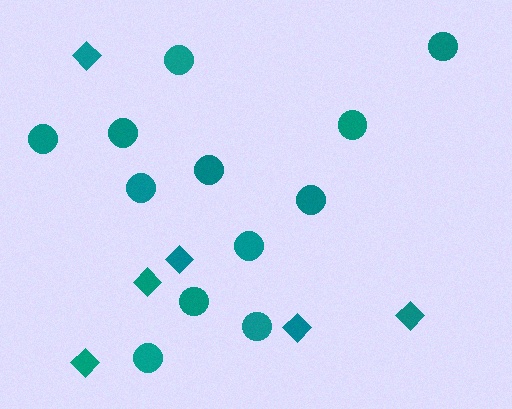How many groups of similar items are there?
There are 2 groups: one group of diamonds (6) and one group of circles (12).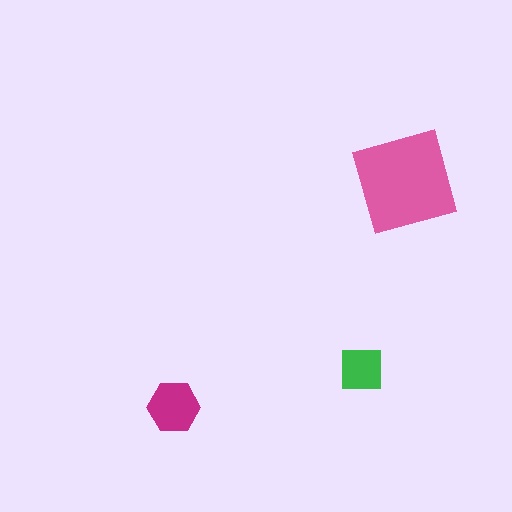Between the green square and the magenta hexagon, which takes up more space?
The magenta hexagon.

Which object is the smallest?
The green square.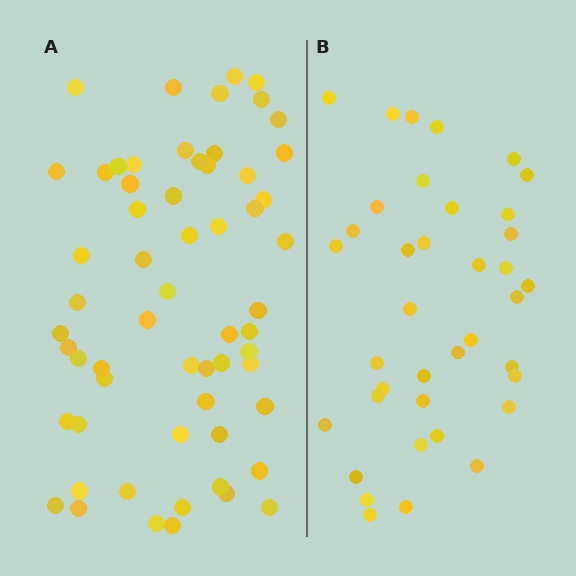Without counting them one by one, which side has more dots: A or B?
Region A (the left region) has more dots.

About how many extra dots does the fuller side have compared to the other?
Region A has approximately 20 more dots than region B.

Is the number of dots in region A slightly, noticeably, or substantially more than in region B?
Region A has substantially more. The ratio is roughly 1.6 to 1.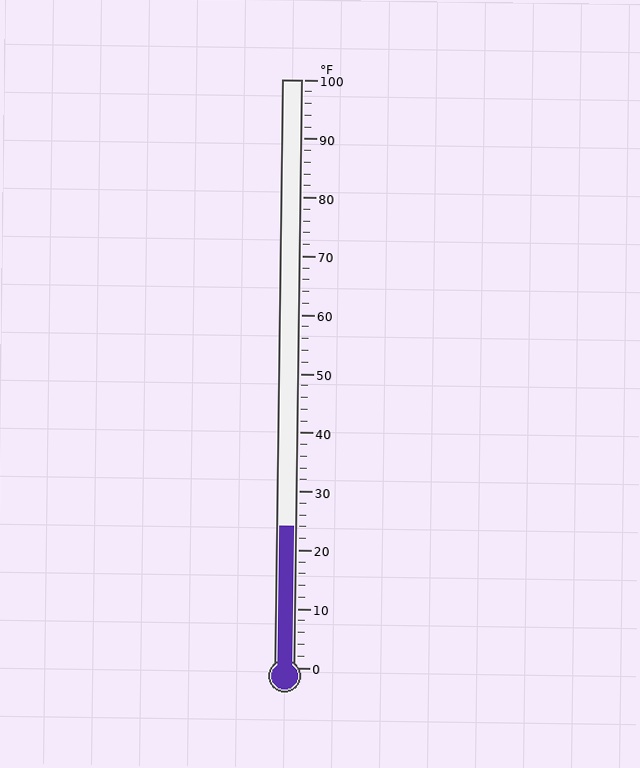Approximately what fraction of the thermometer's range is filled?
The thermometer is filled to approximately 25% of its range.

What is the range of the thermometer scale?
The thermometer scale ranges from 0°F to 100°F.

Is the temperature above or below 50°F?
The temperature is below 50°F.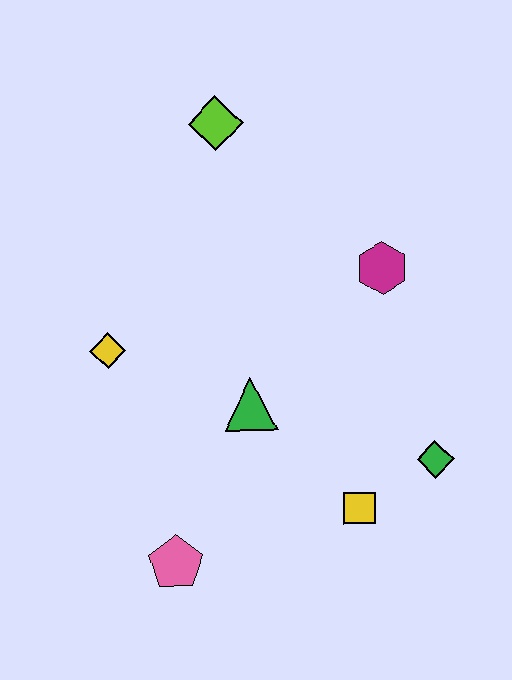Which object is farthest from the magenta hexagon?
The pink pentagon is farthest from the magenta hexagon.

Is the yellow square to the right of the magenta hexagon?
No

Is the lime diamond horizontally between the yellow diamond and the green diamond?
Yes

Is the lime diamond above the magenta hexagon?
Yes